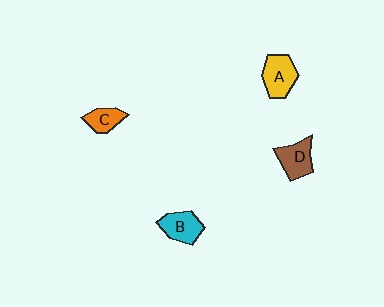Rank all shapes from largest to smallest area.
From largest to smallest: A (yellow), D (brown), B (cyan), C (orange).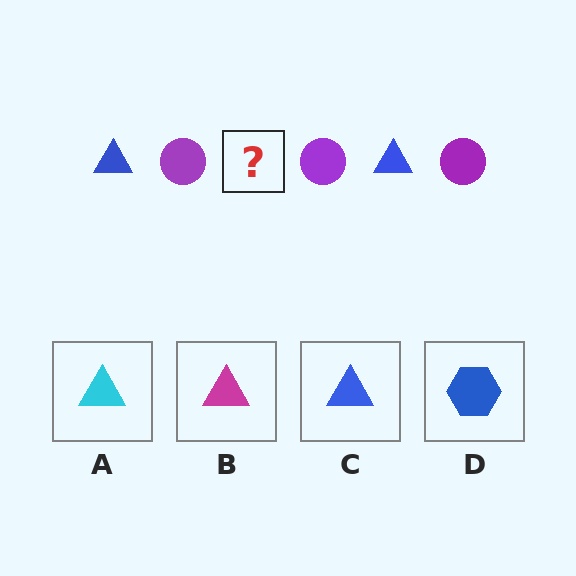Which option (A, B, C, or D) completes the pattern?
C.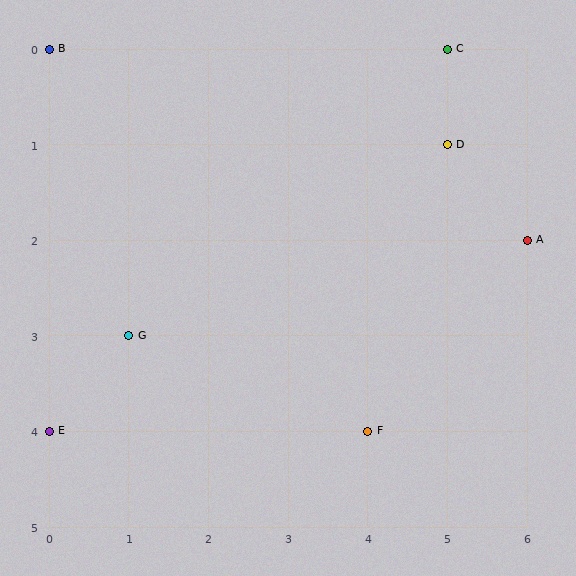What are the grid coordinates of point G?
Point G is at grid coordinates (1, 3).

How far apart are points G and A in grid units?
Points G and A are 5 columns and 1 row apart (about 5.1 grid units diagonally).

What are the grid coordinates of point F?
Point F is at grid coordinates (4, 4).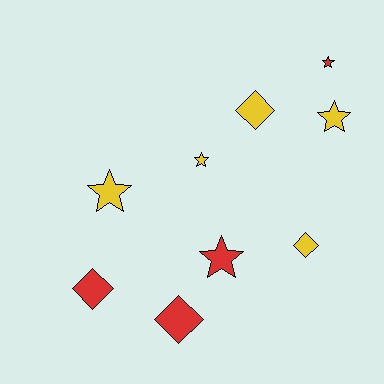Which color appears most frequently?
Yellow, with 5 objects.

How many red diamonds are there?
There are 2 red diamonds.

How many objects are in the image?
There are 9 objects.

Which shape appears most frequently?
Star, with 5 objects.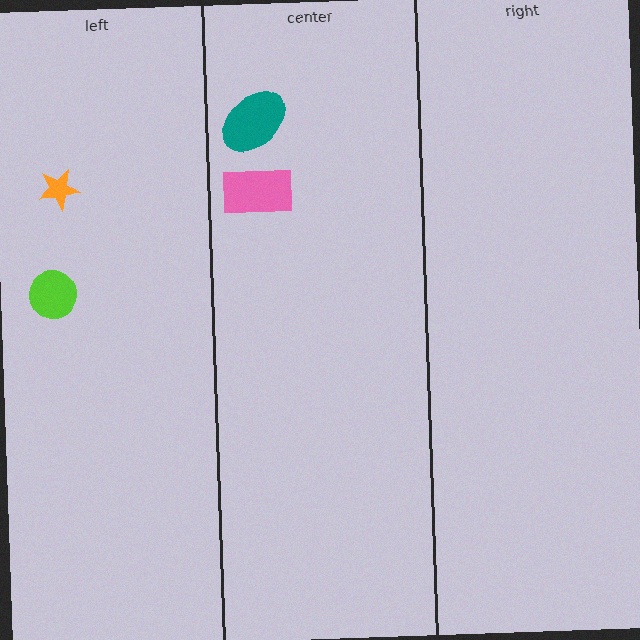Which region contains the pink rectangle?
The center region.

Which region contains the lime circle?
The left region.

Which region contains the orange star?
The left region.